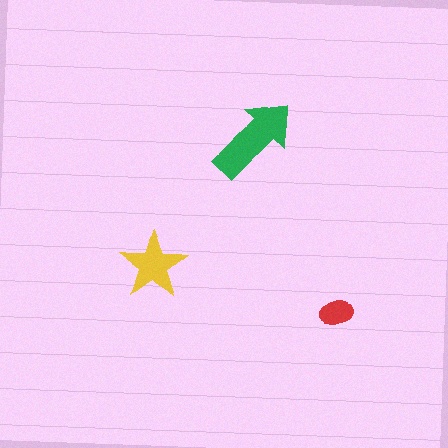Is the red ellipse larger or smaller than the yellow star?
Smaller.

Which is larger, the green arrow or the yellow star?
The green arrow.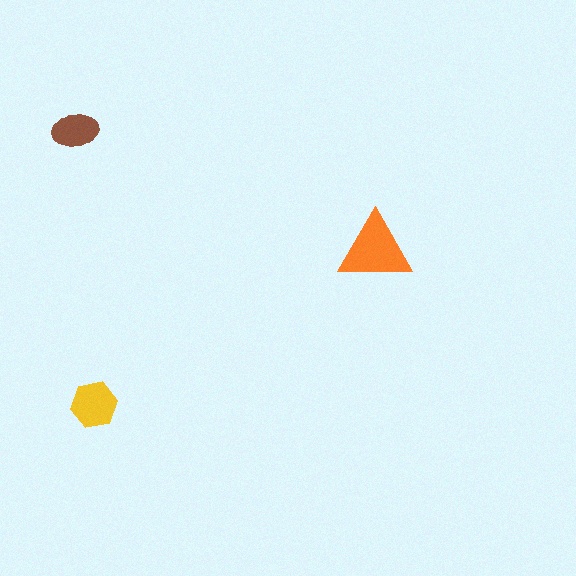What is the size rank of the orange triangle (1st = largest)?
1st.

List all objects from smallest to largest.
The brown ellipse, the yellow hexagon, the orange triangle.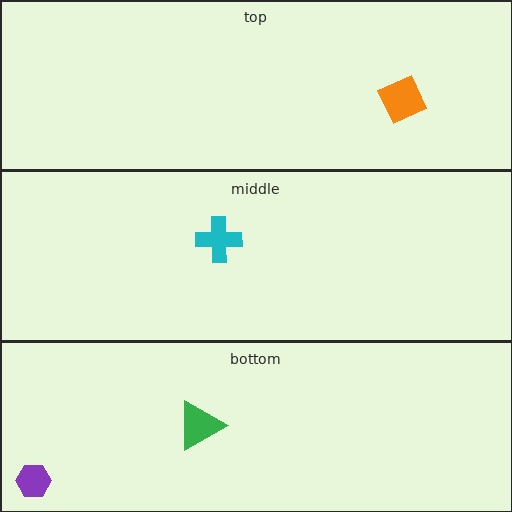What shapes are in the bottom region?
The purple hexagon, the green triangle.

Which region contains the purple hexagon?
The bottom region.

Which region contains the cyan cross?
The middle region.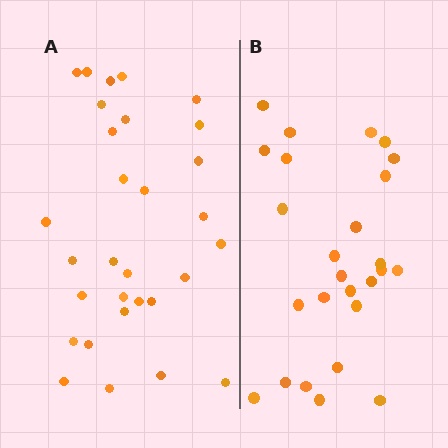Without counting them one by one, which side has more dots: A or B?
Region A (the left region) has more dots.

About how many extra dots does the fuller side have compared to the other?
Region A has about 4 more dots than region B.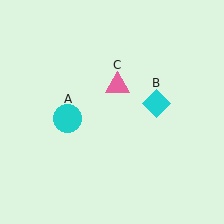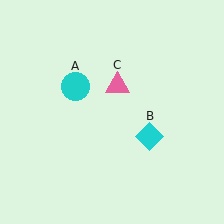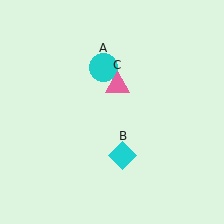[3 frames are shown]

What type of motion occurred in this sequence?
The cyan circle (object A), cyan diamond (object B) rotated clockwise around the center of the scene.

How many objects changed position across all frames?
2 objects changed position: cyan circle (object A), cyan diamond (object B).